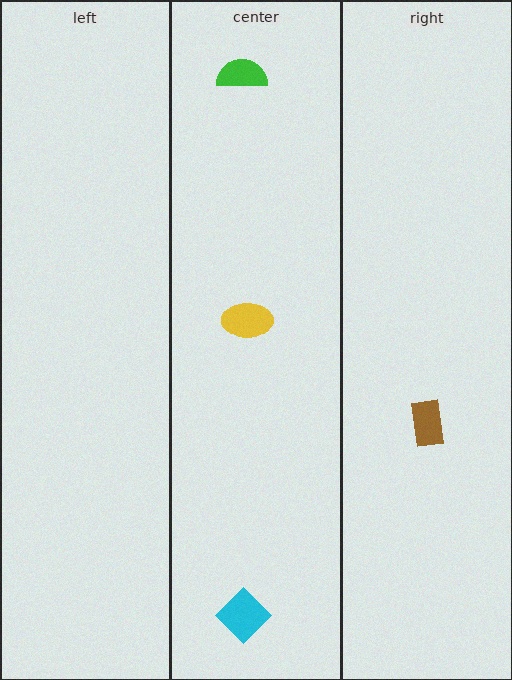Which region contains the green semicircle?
The center region.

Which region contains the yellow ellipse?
The center region.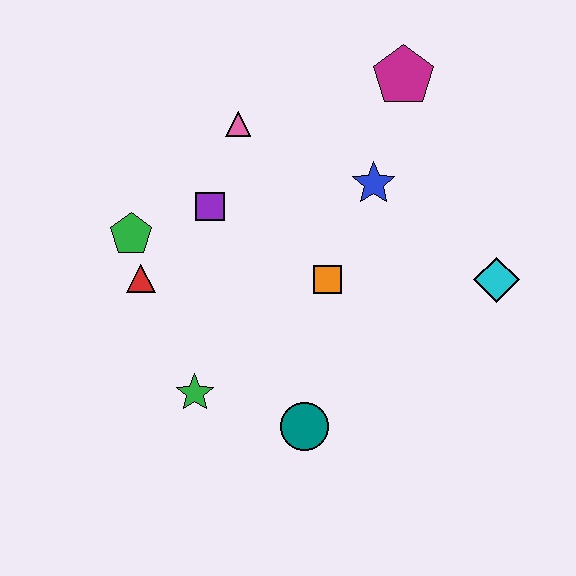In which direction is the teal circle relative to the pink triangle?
The teal circle is below the pink triangle.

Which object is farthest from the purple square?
The cyan diamond is farthest from the purple square.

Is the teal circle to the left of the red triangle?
No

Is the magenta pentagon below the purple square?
No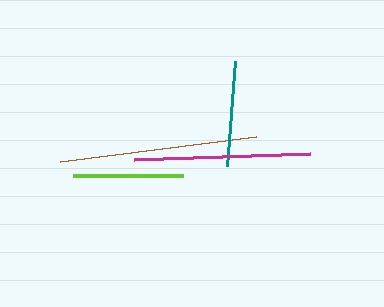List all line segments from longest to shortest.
From longest to shortest: brown, magenta, lime, teal.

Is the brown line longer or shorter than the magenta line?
The brown line is longer than the magenta line.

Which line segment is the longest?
The brown line is the longest at approximately 198 pixels.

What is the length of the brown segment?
The brown segment is approximately 198 pixels long.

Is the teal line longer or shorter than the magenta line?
The magenta line is longer than the teal line.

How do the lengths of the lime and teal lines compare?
The lime and teal lines are approximately the same length.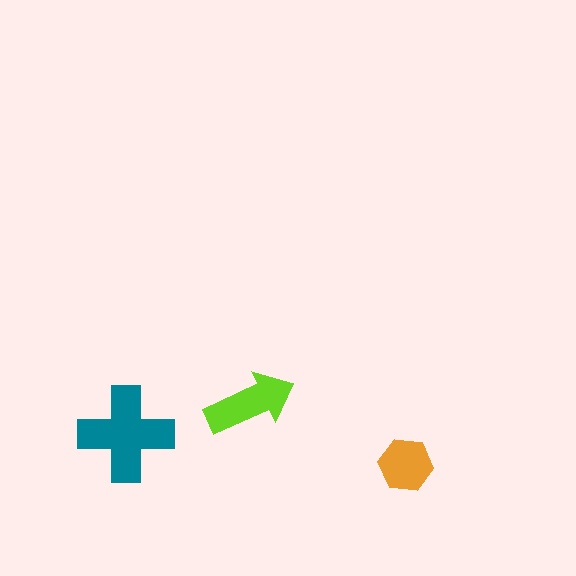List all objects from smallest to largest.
The orange hexagon, the lime arrow, the teal cross.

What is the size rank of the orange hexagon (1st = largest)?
3rd.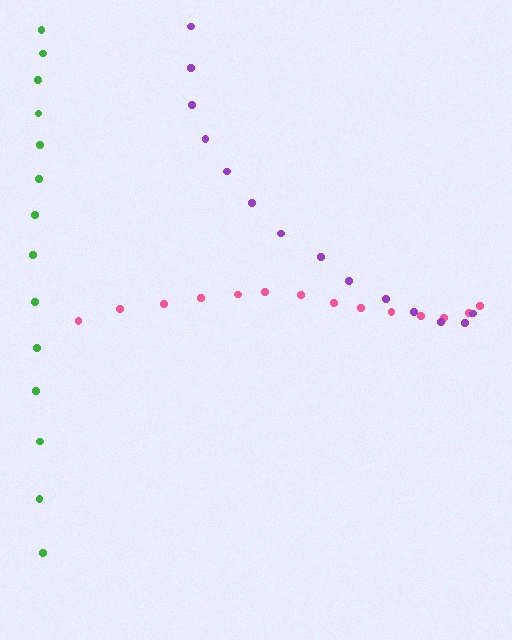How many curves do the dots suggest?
There are 3 distinct paths.